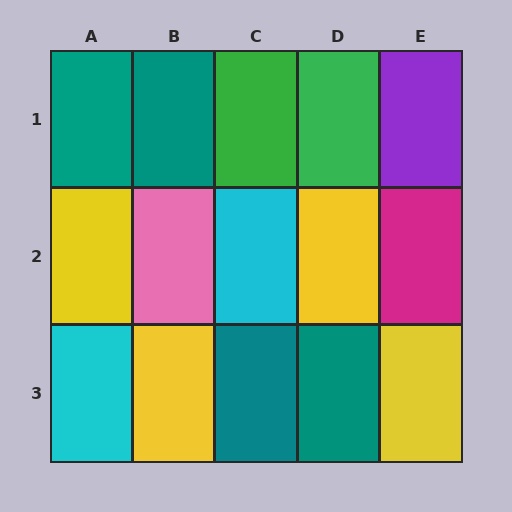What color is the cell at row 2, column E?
Magenta.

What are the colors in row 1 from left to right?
Teal, teal, green, green, purple.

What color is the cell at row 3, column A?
Cyan.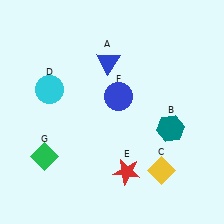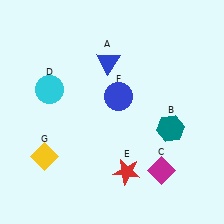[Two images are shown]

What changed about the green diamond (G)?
In Image 1, G is green. In Image 2, it changed to yellow.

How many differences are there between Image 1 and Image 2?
There are 2 differences between the two images.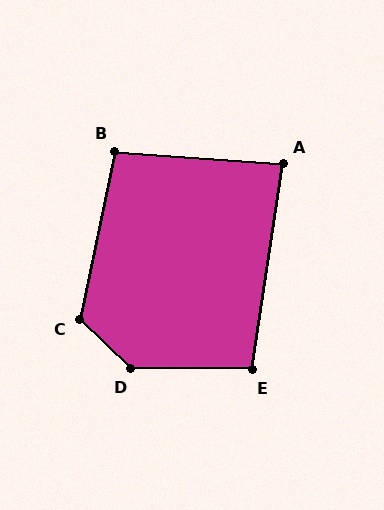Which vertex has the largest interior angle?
D, at approximately 136 degrees.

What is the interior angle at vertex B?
Approximately 98 degrees (obtuse).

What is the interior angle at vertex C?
Approximately 123 degrees (obtuse).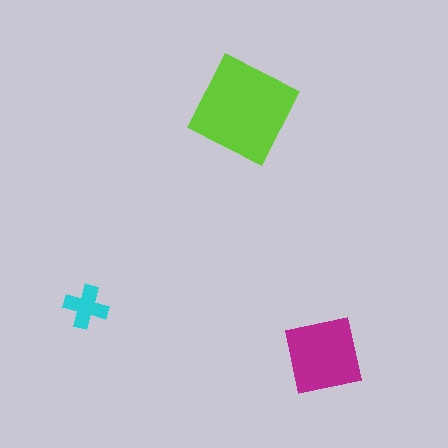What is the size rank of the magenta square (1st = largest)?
2nd.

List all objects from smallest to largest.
The cyan cross, the magenta square, the lime square.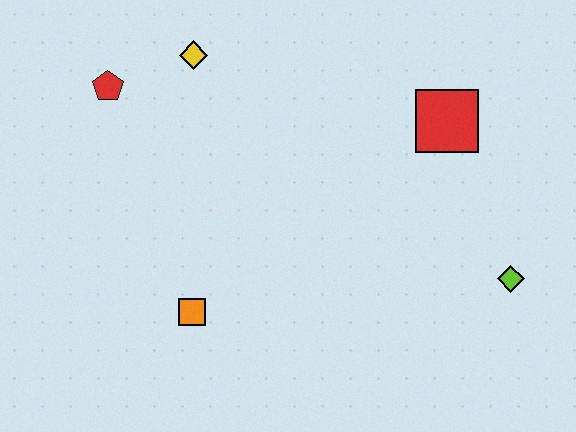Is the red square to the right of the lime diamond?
No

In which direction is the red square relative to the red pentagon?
The red square is to the right of the red pentagon.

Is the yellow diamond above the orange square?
Yes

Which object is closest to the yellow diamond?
The red pentagon is closest to the yellow diamond.